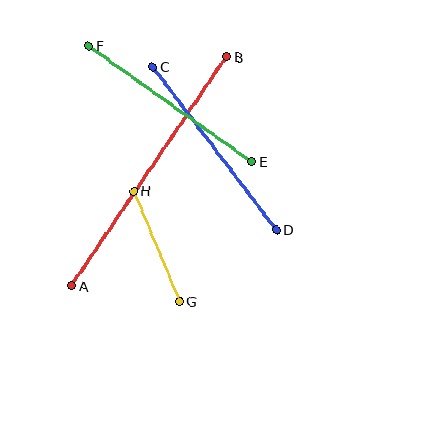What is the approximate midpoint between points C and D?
The midpoint is at approximately (215, 148) pixels.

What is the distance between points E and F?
The distance is approximately 200 pixels.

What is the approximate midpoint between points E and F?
The midpoint is at approximately (170, 104) pixels.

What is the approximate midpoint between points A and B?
The midpoint is at approximately (149, 171) pixels.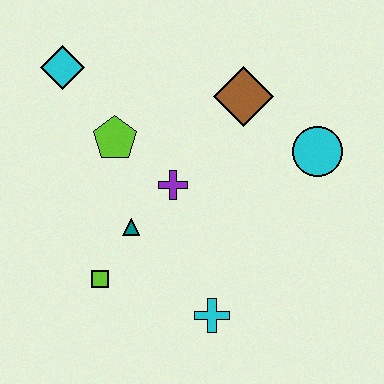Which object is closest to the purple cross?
The teal triangle is closest to the purple cross.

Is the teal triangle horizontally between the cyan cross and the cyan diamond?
Yes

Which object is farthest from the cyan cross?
The cyan diamond is farthest from the cyan cross.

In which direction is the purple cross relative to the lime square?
The purple cross is above the lime square.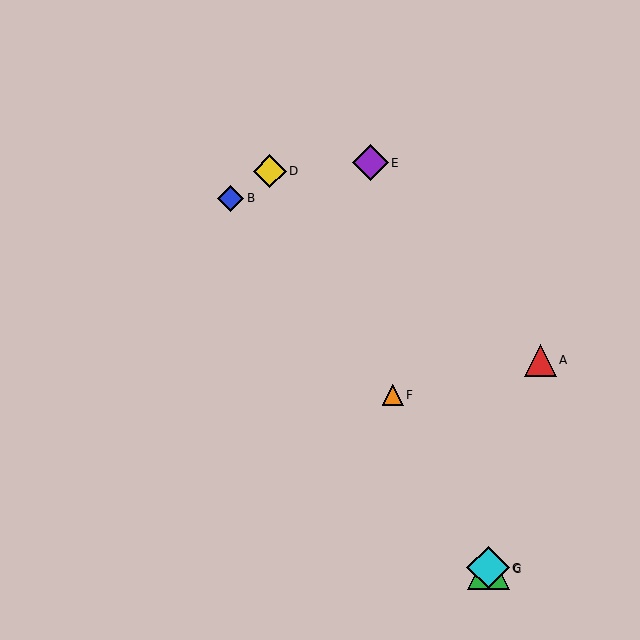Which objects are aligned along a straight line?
Objects C, D, F, G are aligned along a straight line.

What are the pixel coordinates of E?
Object E is at (370, 163).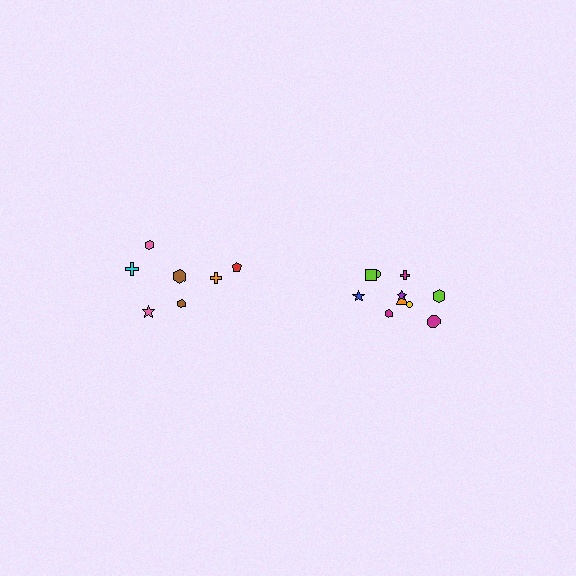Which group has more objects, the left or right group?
The right group.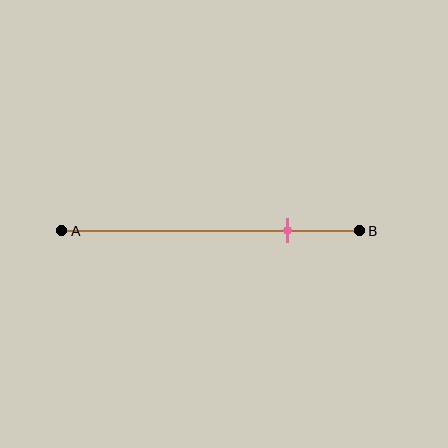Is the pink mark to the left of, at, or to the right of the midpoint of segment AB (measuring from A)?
The pink mark is to the right of the midpoint of segment AB.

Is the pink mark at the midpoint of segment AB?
No, the mark is at about 75% from A, not at the 50% midpoint.